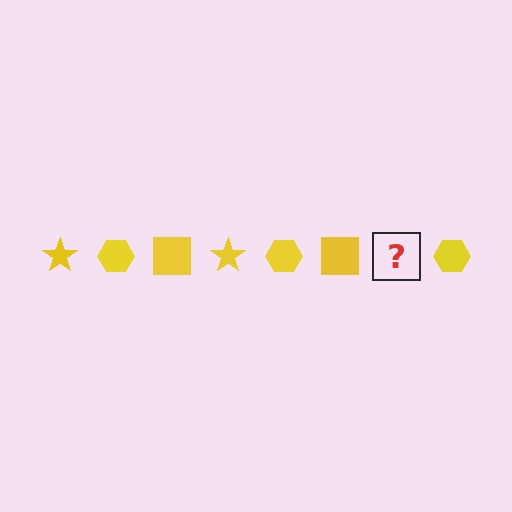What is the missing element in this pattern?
The missing element is a yellow star.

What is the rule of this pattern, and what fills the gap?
The rule is that the pattern cycles through star, hexagon, square shapes in yellow. The gap should be filled with a yellow star.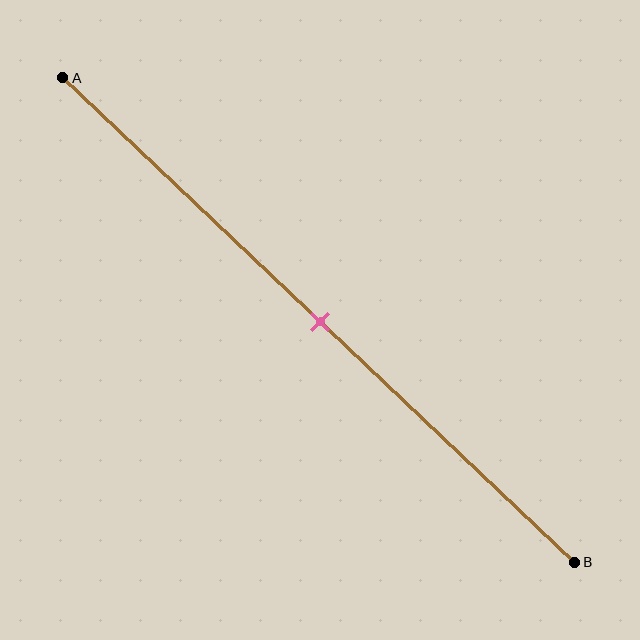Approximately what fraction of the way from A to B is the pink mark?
The pink mark is approximately 50% of the way from A to B.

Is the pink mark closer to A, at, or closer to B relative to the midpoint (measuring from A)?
The pink mark is approximately at the midpoint of segment AB.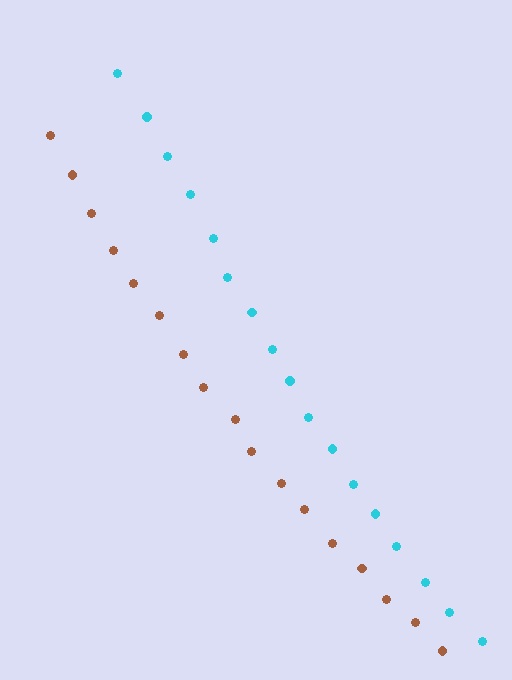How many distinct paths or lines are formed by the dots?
There are 2 distinct paths.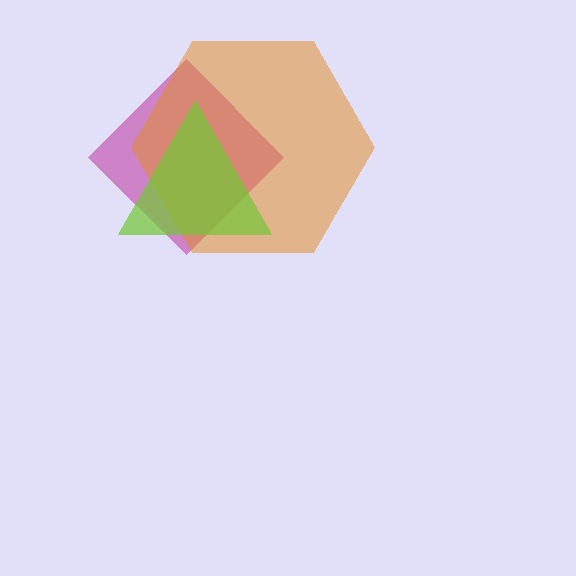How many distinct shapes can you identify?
There are 3 distinct shapes: a magenta diamond, an orange hexagon, a lime triangle.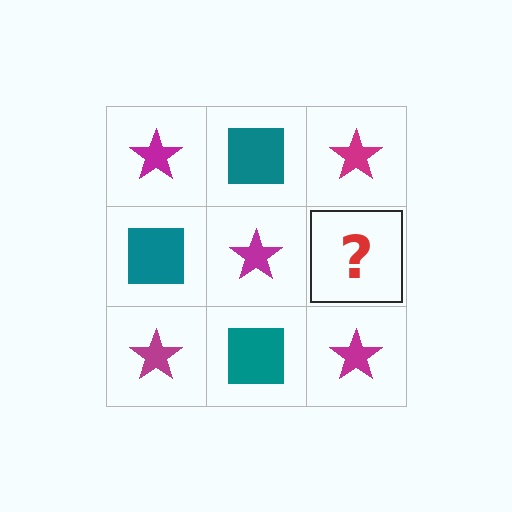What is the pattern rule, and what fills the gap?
The rule is that it alternates magenta star and teal square in a checkerboard pattern. The gap should be filled with a teal square.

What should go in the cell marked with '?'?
The missing cell should contain a teal square.